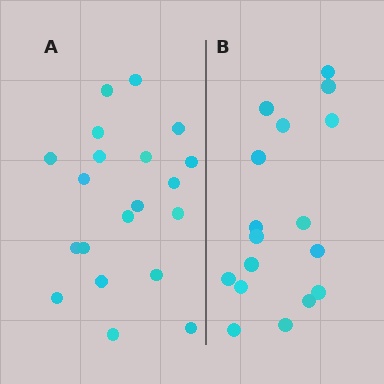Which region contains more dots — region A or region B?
Region A (the left region) has more dots.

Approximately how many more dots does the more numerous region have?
Region A has just a few more — roughly 2 or 3 more dots than region B.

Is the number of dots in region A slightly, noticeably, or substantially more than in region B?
Region A has only slightly more — the two regions are fairly close. The ratio is roughly 1.2 to 1.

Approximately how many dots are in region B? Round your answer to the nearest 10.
About 20 dots. (The exact count is 17, which rounds to 20.)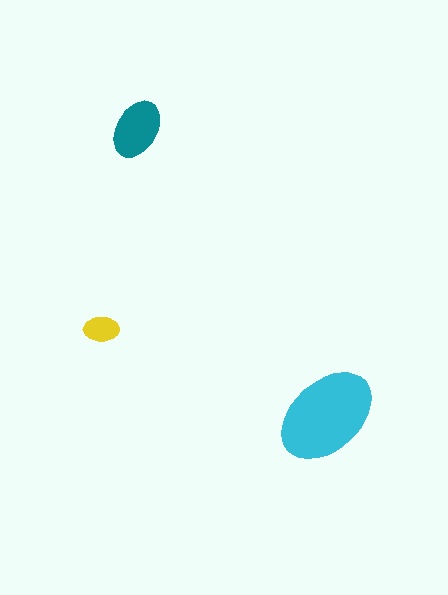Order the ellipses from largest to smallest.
the cyan one, the teal one, the yellow one.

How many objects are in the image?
There are 3 objects in the image.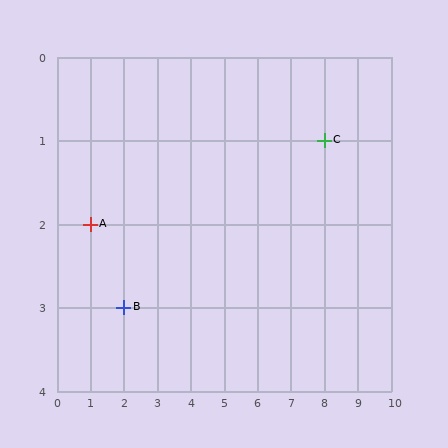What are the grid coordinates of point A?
Point A is at grid coordinates (1, 2).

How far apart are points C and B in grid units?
Points C and B are 6 columns and 2 rows apart (about 6.3 grid units diagonally).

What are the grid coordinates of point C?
Point C is at grid coordinates (8, 1).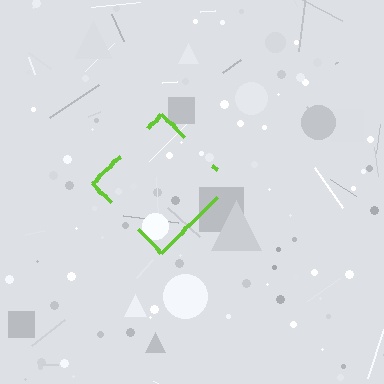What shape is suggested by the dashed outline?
The dashed outline suggests a diamond.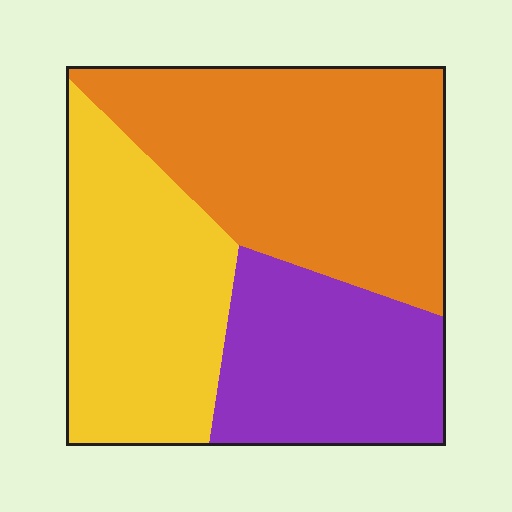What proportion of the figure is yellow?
Yellow takes up about one third (1/3) of the figure.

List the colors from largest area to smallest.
From largest to smallest: orange, yellow, purple.